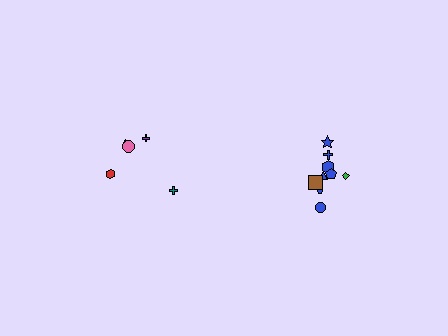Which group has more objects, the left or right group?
The right group.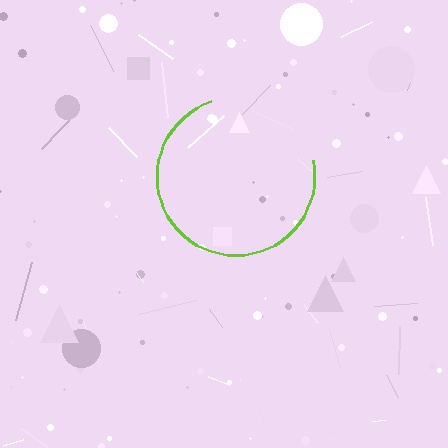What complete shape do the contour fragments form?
The contour fragments form a circle.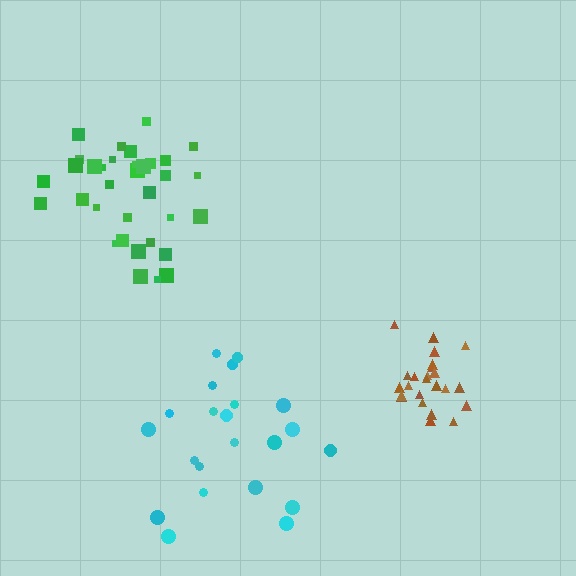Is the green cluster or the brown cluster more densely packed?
Brown.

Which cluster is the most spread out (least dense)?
Cyan.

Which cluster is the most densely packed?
Brown.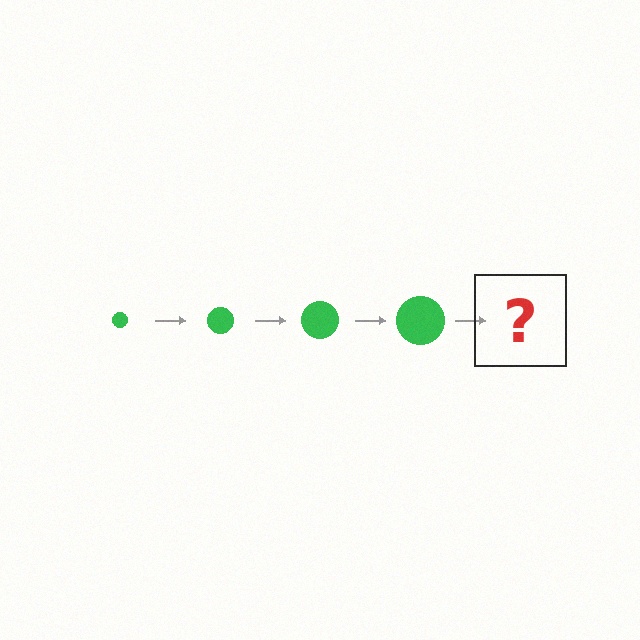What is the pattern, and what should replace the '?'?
The pattern is that the circle gets progressively larger each step. The '?' should be a green circle, larger than the previous one.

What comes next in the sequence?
The next element should be a green circle, larger than the previous one.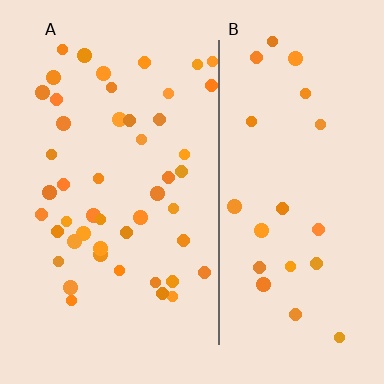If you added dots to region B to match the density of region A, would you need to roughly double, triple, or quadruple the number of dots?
Approximately double.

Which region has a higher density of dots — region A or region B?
A (the left).